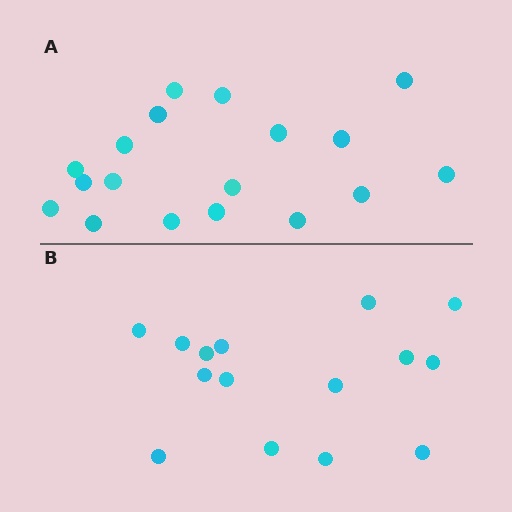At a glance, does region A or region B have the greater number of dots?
Region A (the top region) has more dots.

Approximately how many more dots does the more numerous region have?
Region A has just a few more — roughly 2 or 3 more dots than region B.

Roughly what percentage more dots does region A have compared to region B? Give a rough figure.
About 20% more.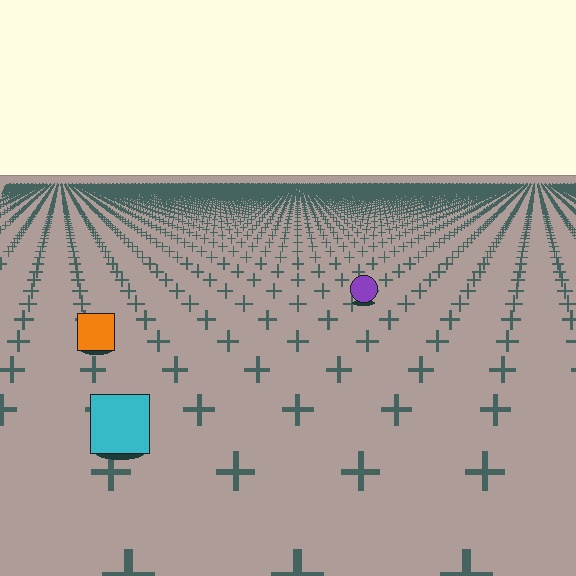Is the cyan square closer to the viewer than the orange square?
Yes. The cyan square is closer — you can tell from the texture gradient: the ground texture is coarser near it.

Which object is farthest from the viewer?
The purple circle is farthest from the viewer. It appears smaller and the ground texture around it is denser.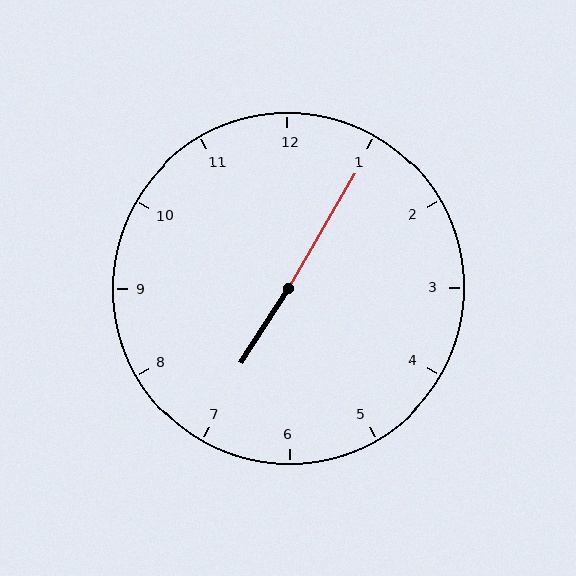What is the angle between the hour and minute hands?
Approximately 178 degrees.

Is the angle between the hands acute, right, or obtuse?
It is obtuse.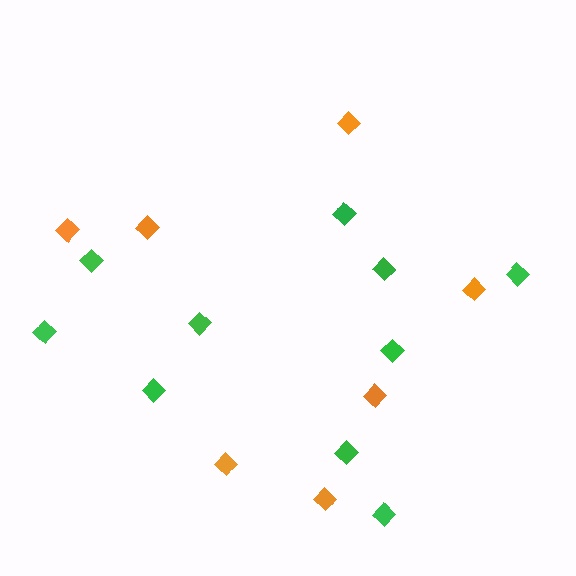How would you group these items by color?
There are 2 groups: one group of green diamonds (10) and one group of orange diamonds (7).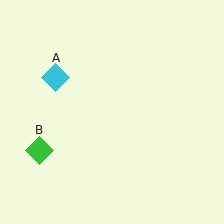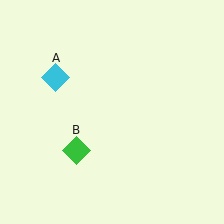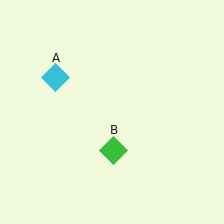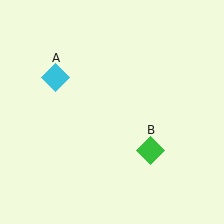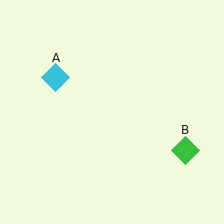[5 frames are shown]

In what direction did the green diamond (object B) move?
The green diamond (object B) moved right.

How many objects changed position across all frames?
1 object changed position: green diamond (object B).